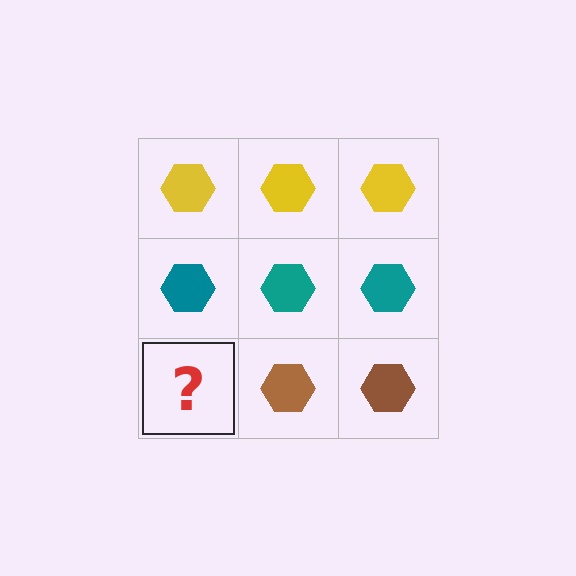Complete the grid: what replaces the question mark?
The question mark should be replaced with a brown hexagon.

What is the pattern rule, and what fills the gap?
The rule is that each row has a consistent color. The gap should be filled with a brown hexagon.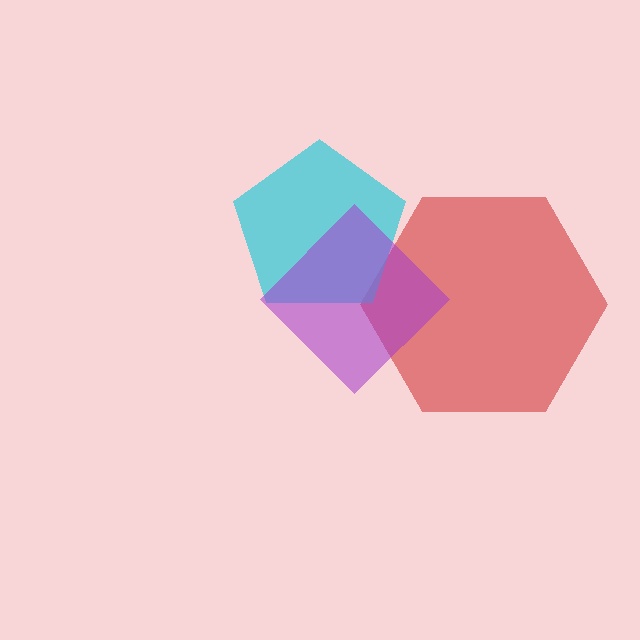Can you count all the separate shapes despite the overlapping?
Yes, there are 3 separate shapes.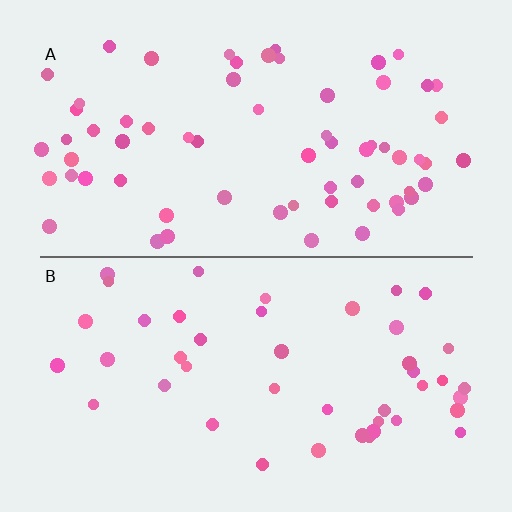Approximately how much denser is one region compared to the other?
Approximately 1.5× — region A over region B.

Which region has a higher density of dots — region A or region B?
A (the top).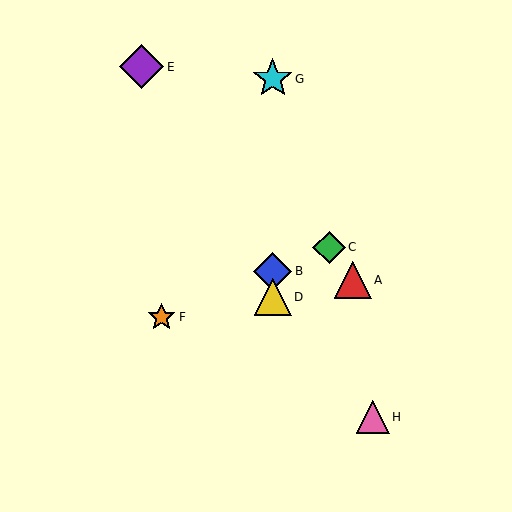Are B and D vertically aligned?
Yes, both are at x≈273.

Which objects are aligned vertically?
Objects B, D, G are aligned vertically.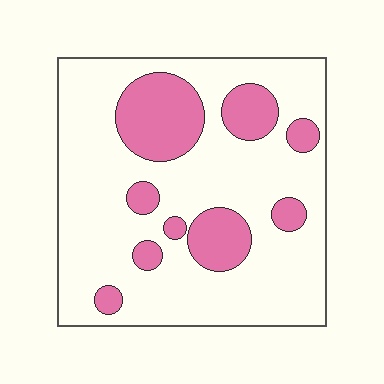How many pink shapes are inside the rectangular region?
9.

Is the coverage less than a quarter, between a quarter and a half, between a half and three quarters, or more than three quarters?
Less than a quarter.